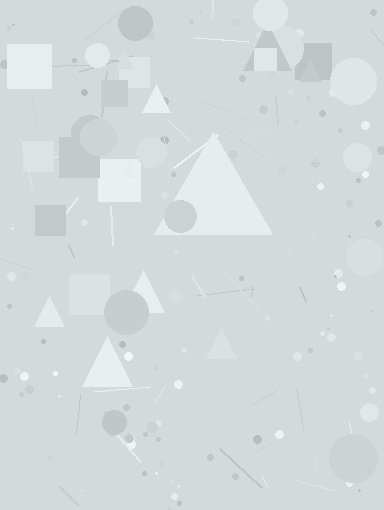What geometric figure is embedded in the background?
A triangle is embedded in the background.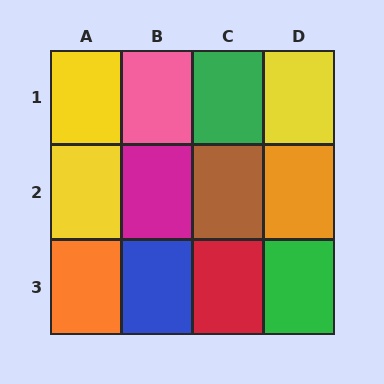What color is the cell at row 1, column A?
Yellow.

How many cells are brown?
1 cell is brown.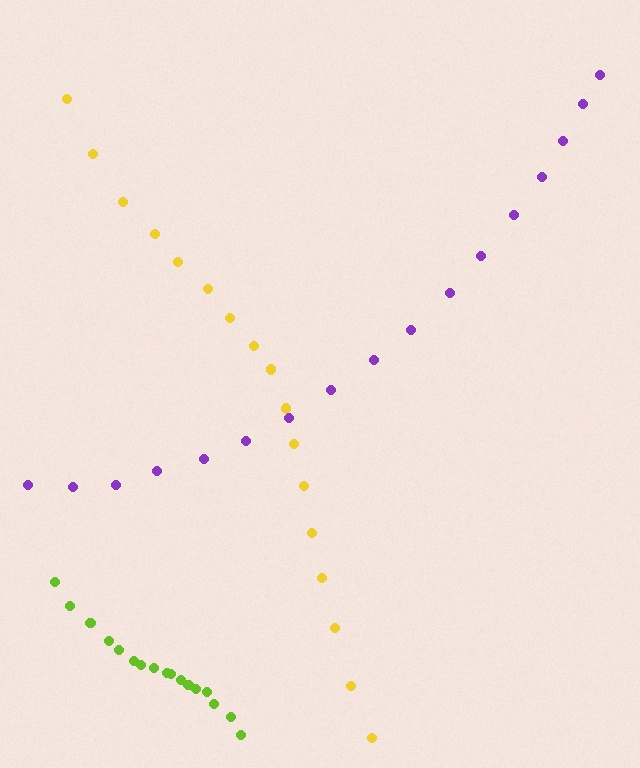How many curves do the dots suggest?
There are 3 distinct paths.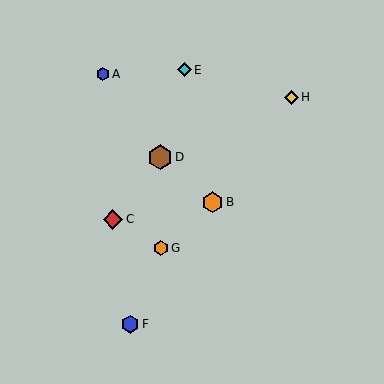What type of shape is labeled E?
Shape E is a cyan diamond.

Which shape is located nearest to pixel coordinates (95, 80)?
The blue hexagon (labeled A) at (103, 74) is nearest to that location.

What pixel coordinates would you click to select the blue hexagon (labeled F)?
Click at (130, 324) to select the blue hexagon F.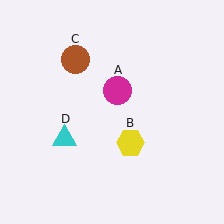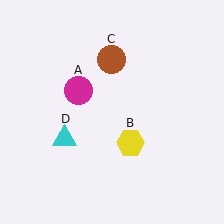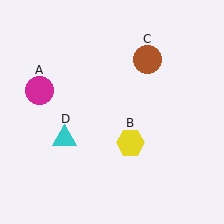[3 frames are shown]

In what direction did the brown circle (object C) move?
The brown circle (object C) moved right.